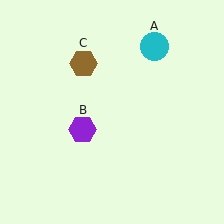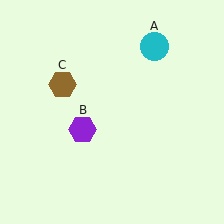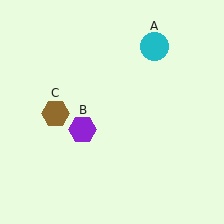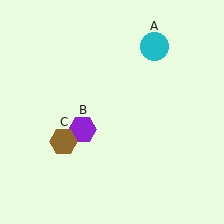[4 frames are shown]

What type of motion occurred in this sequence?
The brown hexagon (object C) rotated counterclockwise around the center of the scene.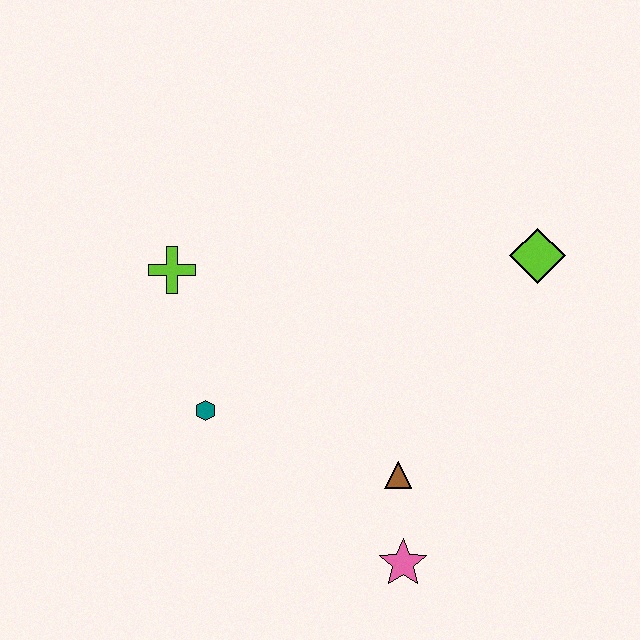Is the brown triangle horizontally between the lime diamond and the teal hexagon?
Yes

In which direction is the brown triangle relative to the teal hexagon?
The brown triangle is to the right of the teal hexagon.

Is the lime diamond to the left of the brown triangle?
No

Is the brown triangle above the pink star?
Yes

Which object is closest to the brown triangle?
The pink star is closest to the brown triangle.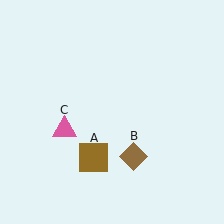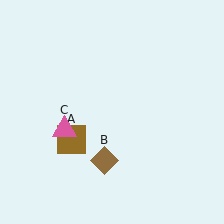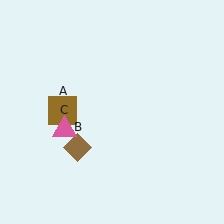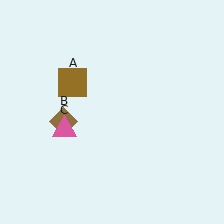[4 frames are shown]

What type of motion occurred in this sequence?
The brown square (object A), brown diamond (object B) rotated clockwise around the center of the scene.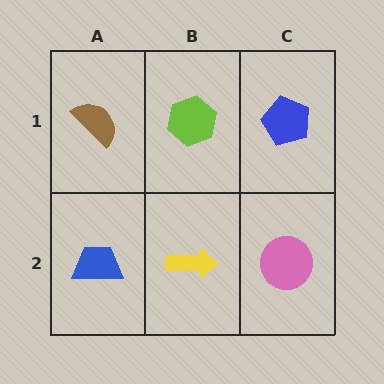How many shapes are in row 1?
3 shapes.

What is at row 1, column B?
A lime hexagon.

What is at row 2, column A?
A blue trapezoid.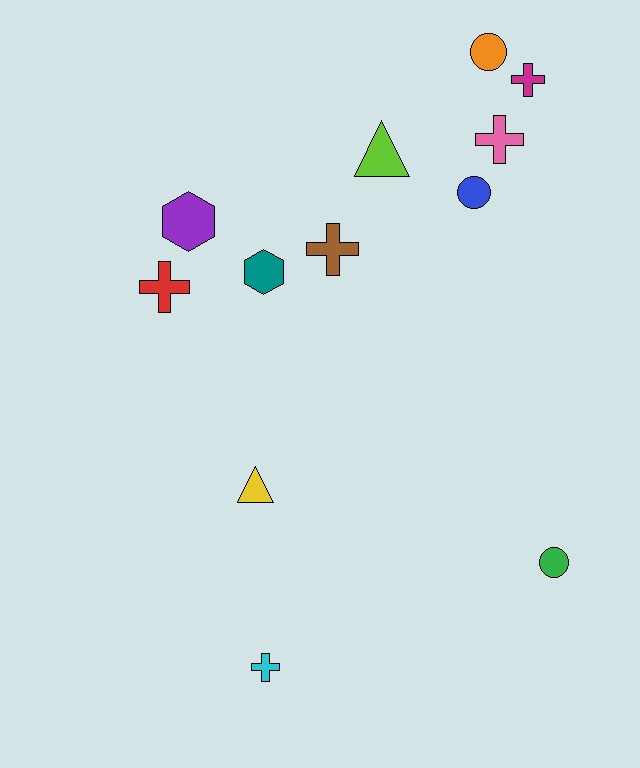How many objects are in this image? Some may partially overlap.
There are 12 objects.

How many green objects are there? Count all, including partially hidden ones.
There is 1 green object.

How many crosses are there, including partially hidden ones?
There are 5 crosses.